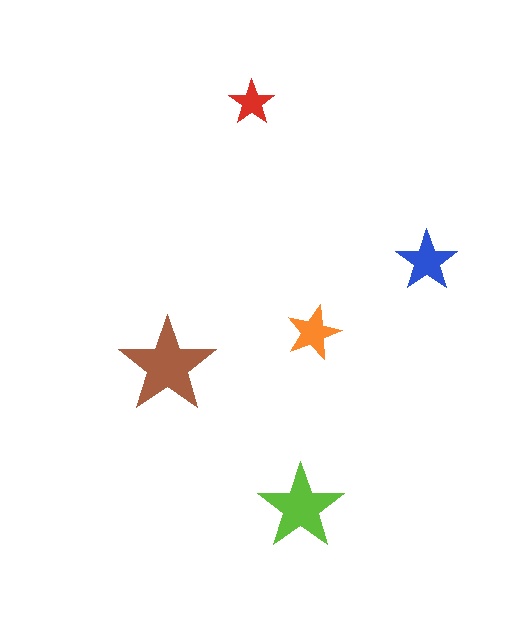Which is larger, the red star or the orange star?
The orange one.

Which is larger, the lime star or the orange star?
The lime one.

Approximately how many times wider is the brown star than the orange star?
About 2 times wider.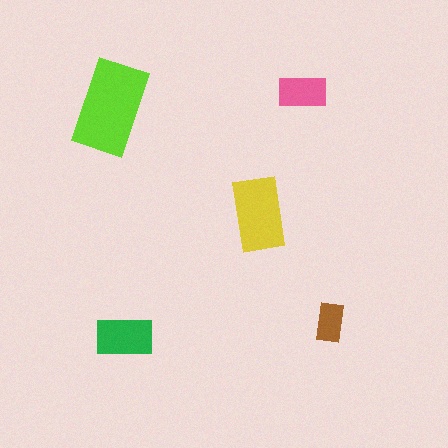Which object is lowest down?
The green rectangle is bottommost.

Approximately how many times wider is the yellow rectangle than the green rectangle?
About 1.5 times wider.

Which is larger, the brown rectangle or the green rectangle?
The green one.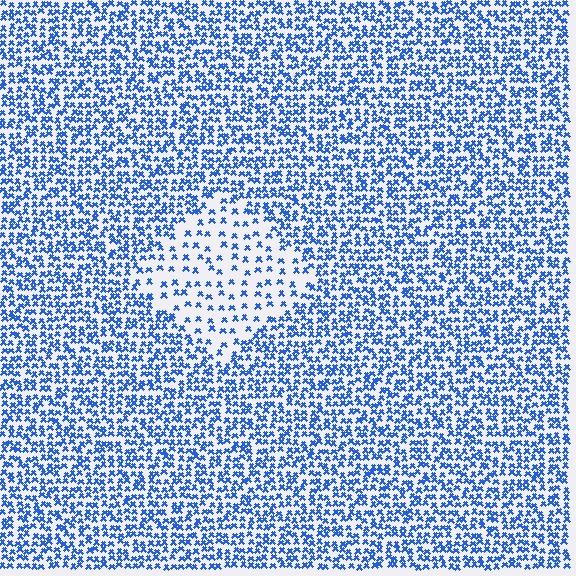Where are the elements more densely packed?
The elements are more densely packed outside the diamond boundary.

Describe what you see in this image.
The image contains small blue elements arranged at two different densities. A diamond-shaped region is visible where the elements are less densely packed than the surrounding area.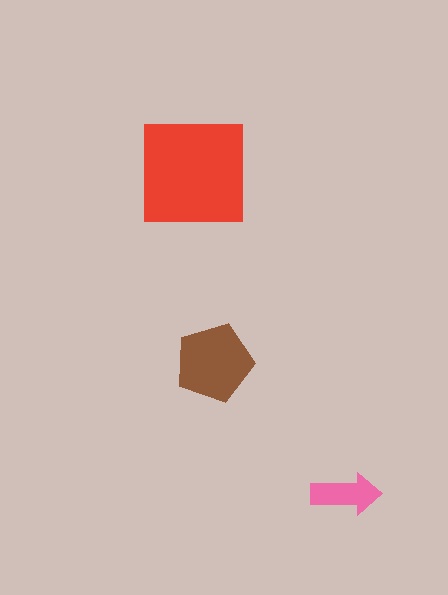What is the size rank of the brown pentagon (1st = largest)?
2nd.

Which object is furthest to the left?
The red square is leftmost.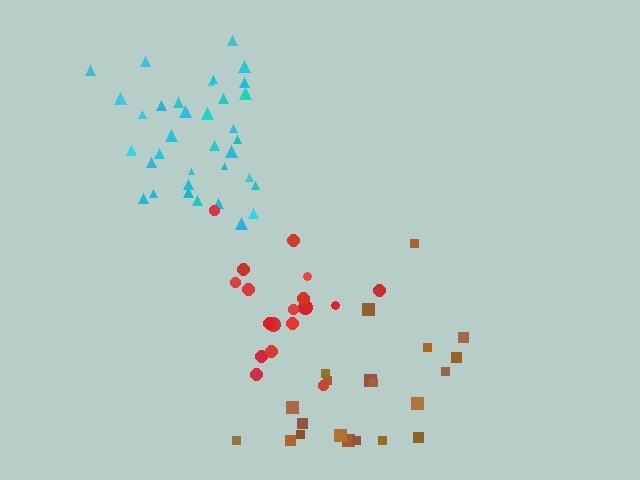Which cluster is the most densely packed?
Cyan.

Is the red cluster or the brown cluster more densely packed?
Red.